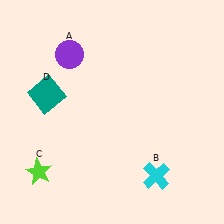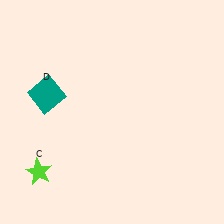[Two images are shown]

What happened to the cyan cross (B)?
The cyan cross (B) was removed in Image 2. It was in the bottom-right area of Image 1.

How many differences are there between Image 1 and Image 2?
There are 2 differences between the two images.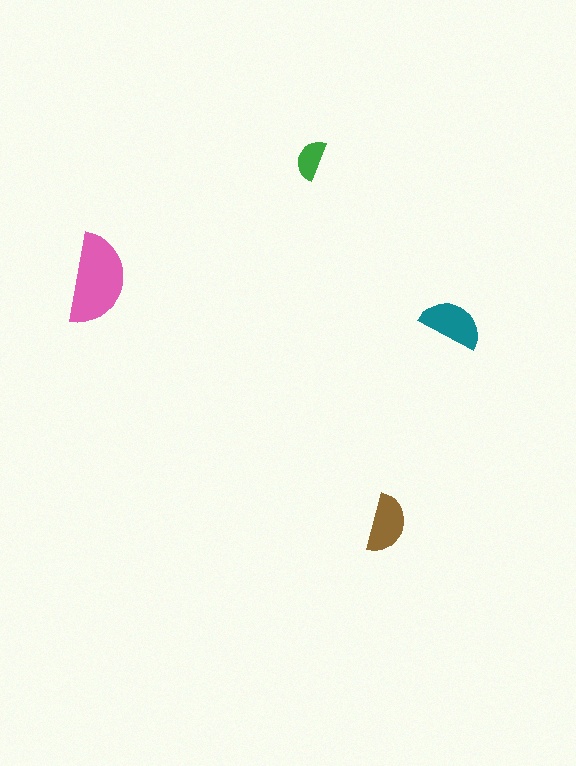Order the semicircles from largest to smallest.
the pink one, the teal one, the brown one, the green one.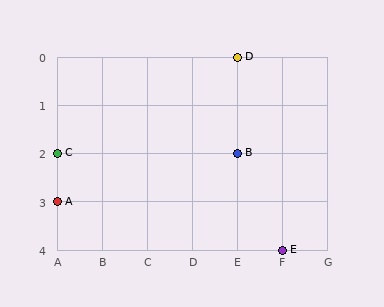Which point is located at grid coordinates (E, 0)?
Point D is at (E, 0).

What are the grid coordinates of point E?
Point E is at grid coordinates (F, 4).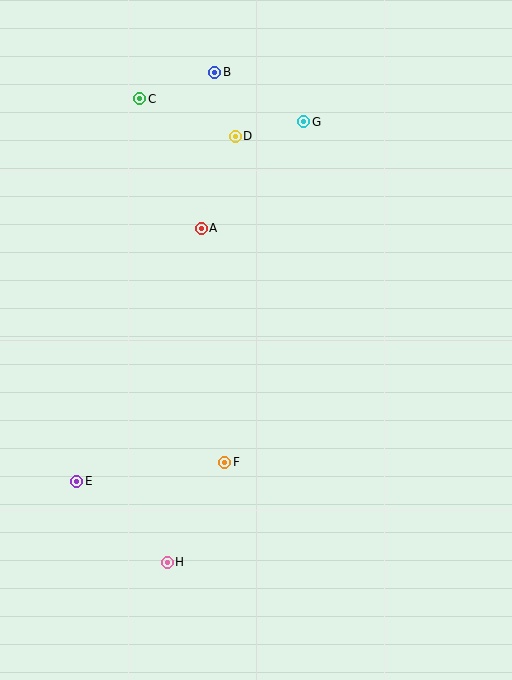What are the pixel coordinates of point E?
Point E is at (77, 481).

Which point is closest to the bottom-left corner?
Point H is closest to the bottom-left corner.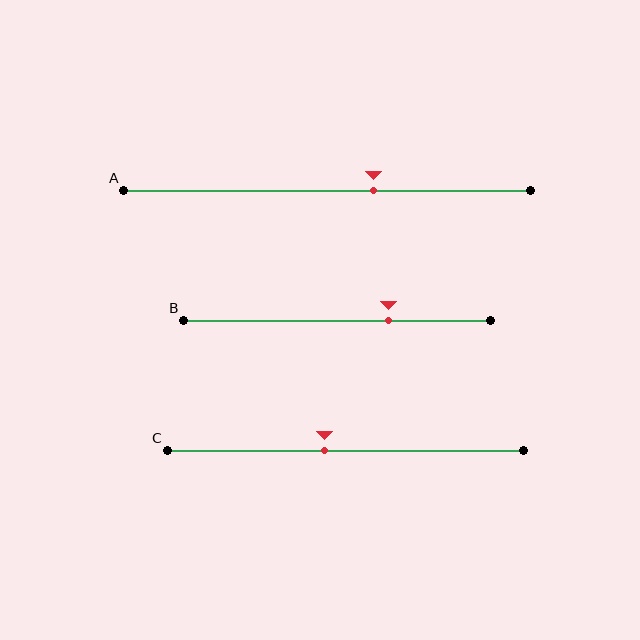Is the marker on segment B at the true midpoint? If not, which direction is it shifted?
No, the marker on segment B is shifted to the right by about 17% of the segment length.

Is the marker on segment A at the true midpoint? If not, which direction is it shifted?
No, the marker on segment A is shifted to the right by about 11% of the segment length.